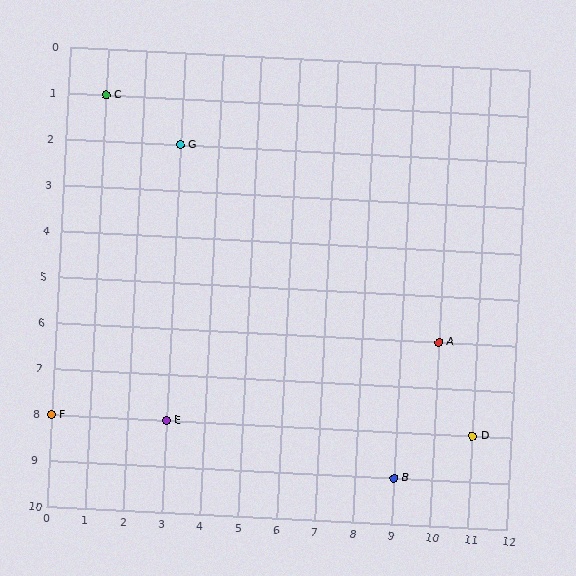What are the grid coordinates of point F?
Point F is at grid coordinates (0, 8).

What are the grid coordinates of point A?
Point A is at grid coordinates (10, 6).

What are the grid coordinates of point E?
Point E is at grid coordinates (3, 8).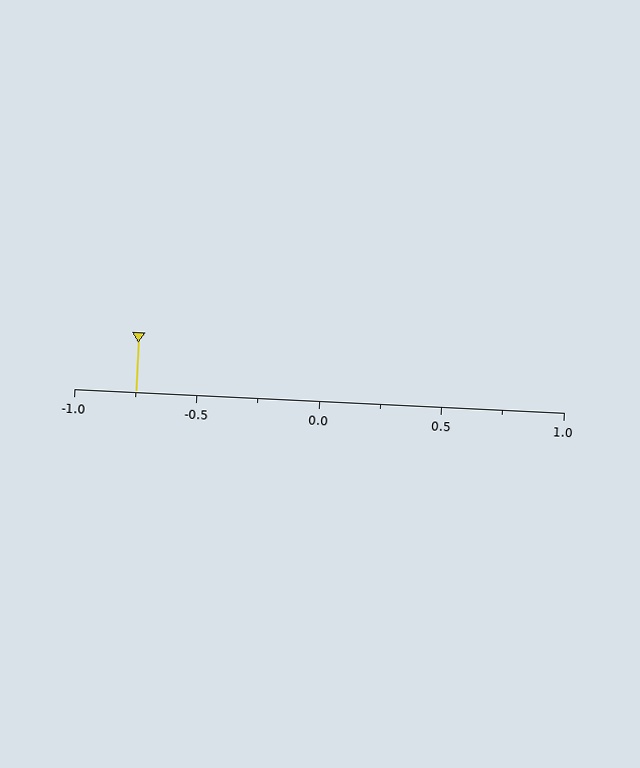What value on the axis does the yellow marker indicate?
The marker indicates approximately -0.75.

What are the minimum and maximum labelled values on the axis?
The axis runs from -1.0 to 1.0.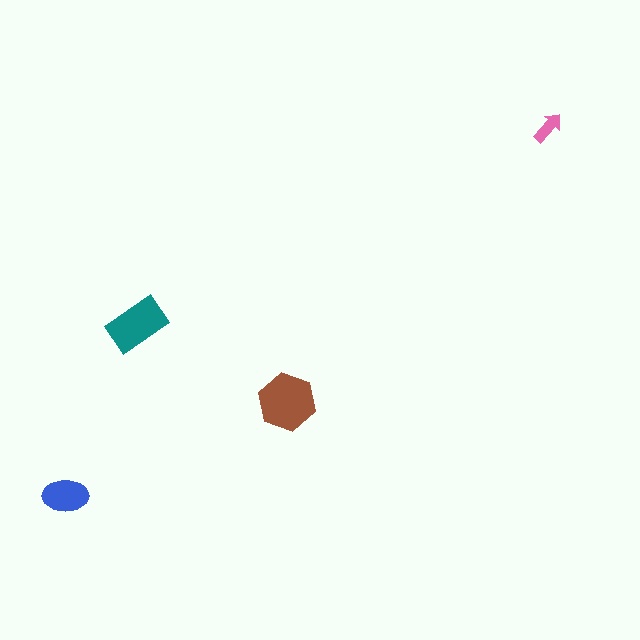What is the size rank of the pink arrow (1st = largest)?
4th.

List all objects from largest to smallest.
The brown hexagon, the teal rectangle, the blue ellipse, the pink arrow.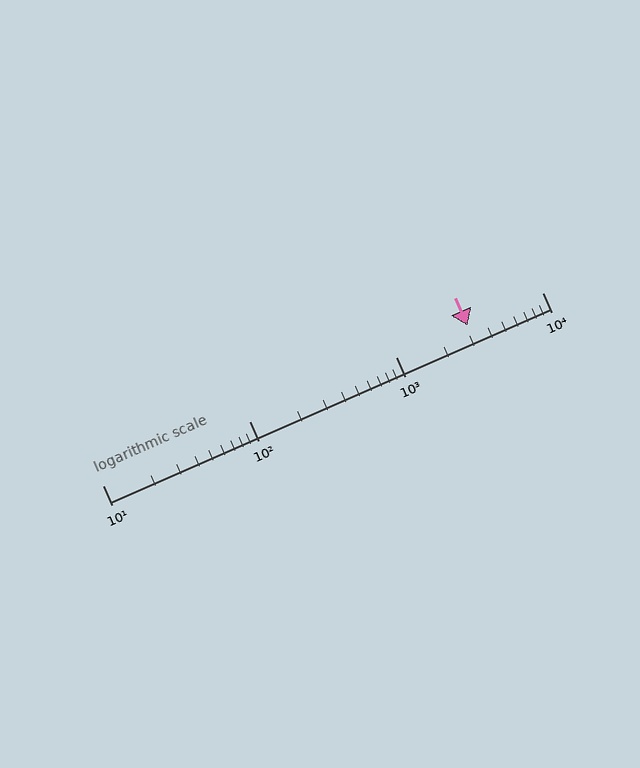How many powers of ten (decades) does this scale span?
The scale spans 3 decades, from 10 to 10000.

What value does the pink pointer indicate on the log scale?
The pointer indicates approximately 3100.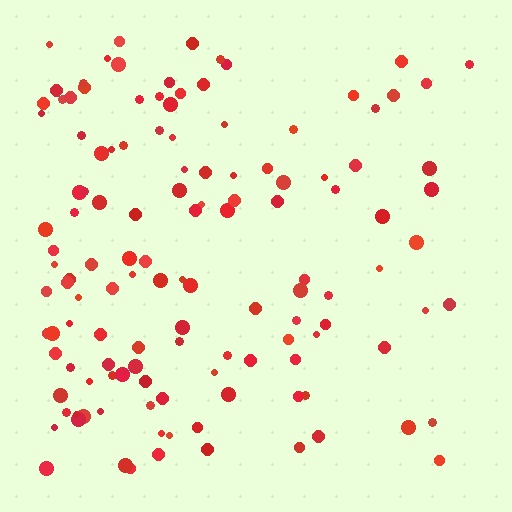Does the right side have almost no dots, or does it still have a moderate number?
Still a moderate number, just noticeably fewer than the left.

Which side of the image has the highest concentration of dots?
The left.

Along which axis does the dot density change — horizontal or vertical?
Horizontal.